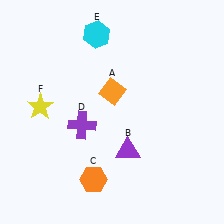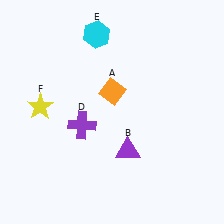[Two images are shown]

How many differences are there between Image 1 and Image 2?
There is 1 difference between the two images.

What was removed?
The orange hexagon (C) was removed in Image 2.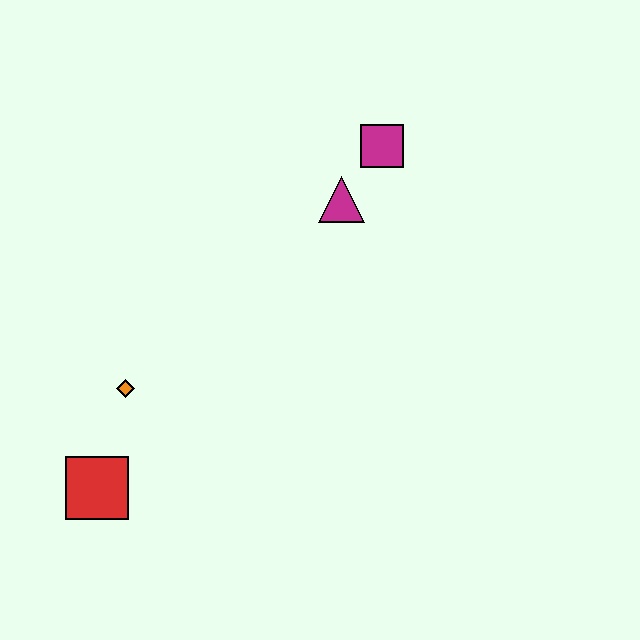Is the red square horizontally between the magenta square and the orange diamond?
No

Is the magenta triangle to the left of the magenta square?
Yes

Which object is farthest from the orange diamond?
The magenta square is farthest from the orange diamond.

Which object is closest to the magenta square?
The magenta triangle is closest to the magenta square.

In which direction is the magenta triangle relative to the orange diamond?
The magenta triangle is to the right of the orange diamond.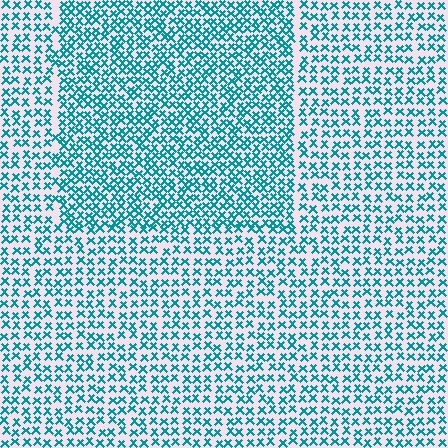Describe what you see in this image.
The image contains small teal elements arranged at two different densities. A rectangle-shaped region is visible where the elements are more densely packed than the surrounding area.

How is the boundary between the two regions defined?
The boundary is defined by a change in element density (approximately 1.6x ratio). All elements are the same color, size, and shape.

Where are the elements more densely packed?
The elements are more densely packed inside the rectangle boundary.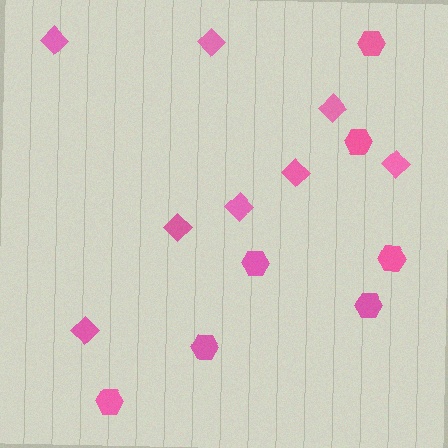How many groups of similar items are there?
There are 2 groups: one group of hexagons (7) and one group of diamonds (8).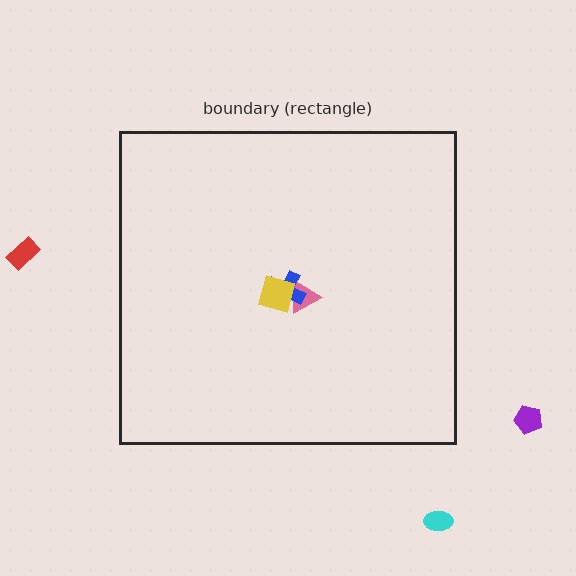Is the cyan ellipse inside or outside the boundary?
Outside.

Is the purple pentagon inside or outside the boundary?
Outside.